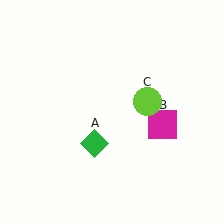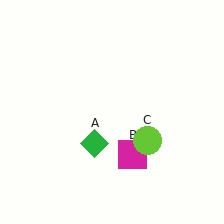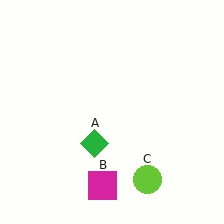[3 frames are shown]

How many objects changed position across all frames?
2 objects changed position: magenta square (object B), lime circle (object C).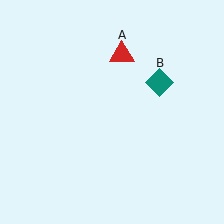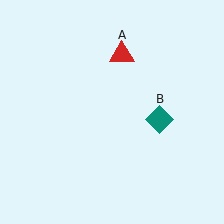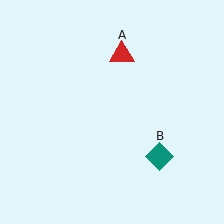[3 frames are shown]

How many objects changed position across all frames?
1 object changed position: teal diamond (object B).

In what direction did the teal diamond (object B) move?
The teal diamond (object B) moved down.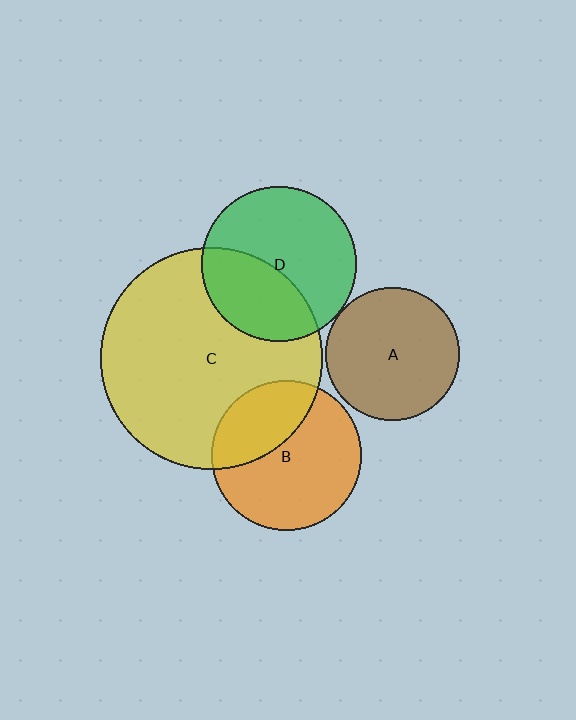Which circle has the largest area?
Circle C (yellow).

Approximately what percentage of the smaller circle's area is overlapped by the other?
Approximately 35%.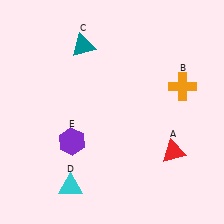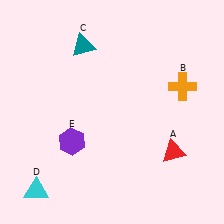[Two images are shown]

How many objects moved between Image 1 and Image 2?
1 object moved between the two images.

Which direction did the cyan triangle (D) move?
The cyan triangle (D) moved left.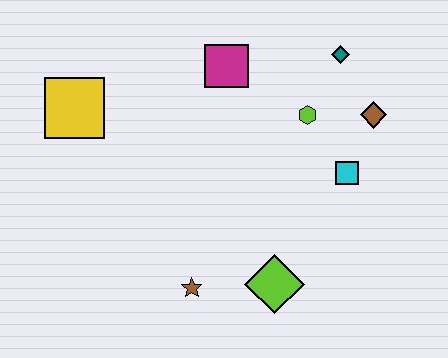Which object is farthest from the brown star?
The teal diamond is farthest from the brown star.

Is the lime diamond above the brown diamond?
No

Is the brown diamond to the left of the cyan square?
No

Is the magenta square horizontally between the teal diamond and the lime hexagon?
No